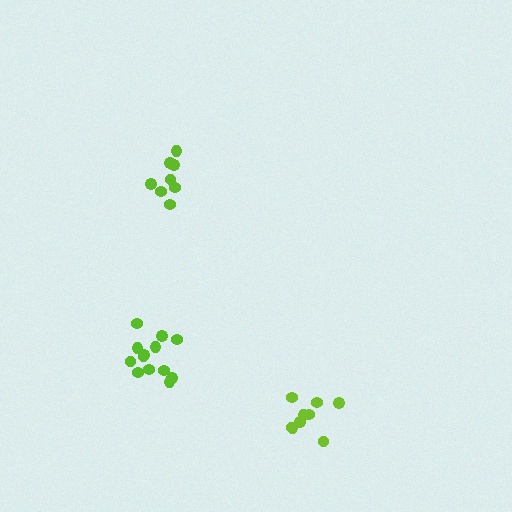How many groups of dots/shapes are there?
There are 3 groups.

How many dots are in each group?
Group 1: 13 dots, Group 2: 8 dots, Group 3: 9 dots (30 total).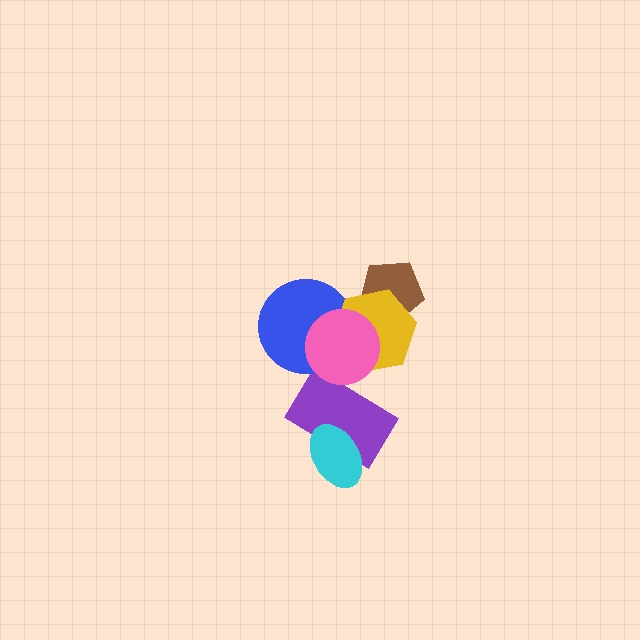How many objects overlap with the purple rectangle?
2 objects overlap with the purple rectangle.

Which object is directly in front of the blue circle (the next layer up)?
The yellow hexagon is directly in front of the blue circle.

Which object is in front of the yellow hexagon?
The pink circle is in front of the yellow hexagon.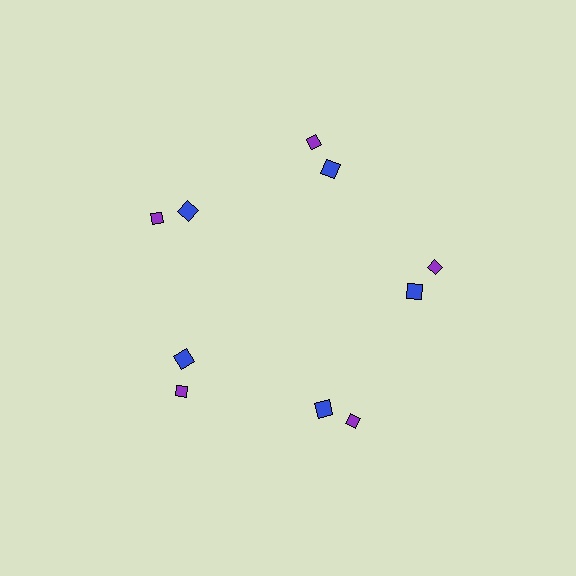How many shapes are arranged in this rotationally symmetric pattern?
There are 10 shapes, arranged in 5 groups of 2.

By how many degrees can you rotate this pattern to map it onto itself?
The pattern maps onto itself every 72 degrees of rotation.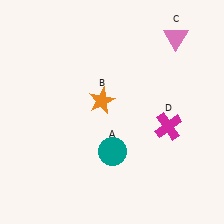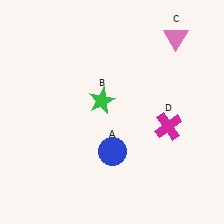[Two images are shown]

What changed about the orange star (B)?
In Image 1, B is orange. In Image 2, it changed to green.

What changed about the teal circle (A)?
In Image 1, A is teal. In Image 2, it changed to blue.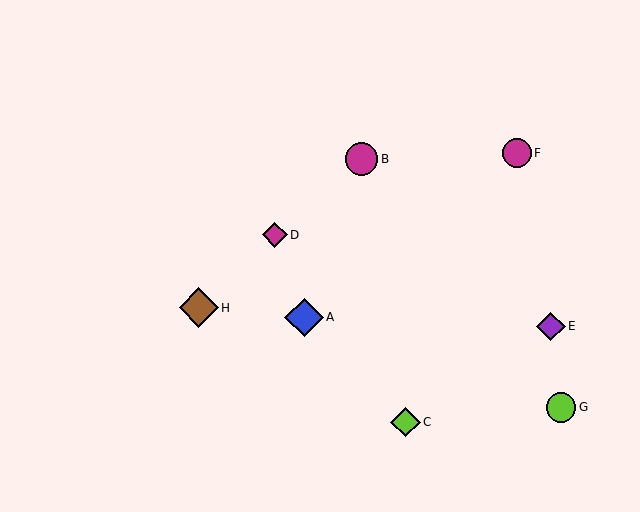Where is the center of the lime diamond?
The center of the lime diamond is at (406, 422).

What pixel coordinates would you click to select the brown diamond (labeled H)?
Click at (199, 308) to select the brown diamond H.